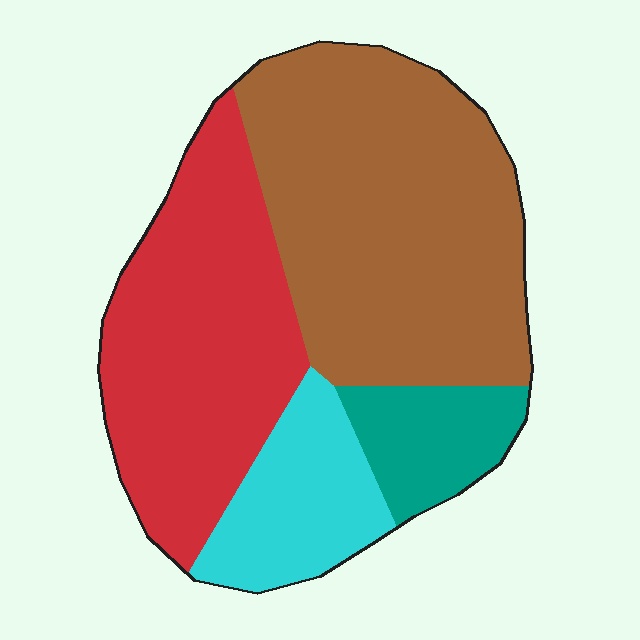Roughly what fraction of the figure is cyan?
Cyan takes up about one eighth (1/8) of the figure.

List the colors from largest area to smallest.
From largest to smallest: brown, red, cyan, teal.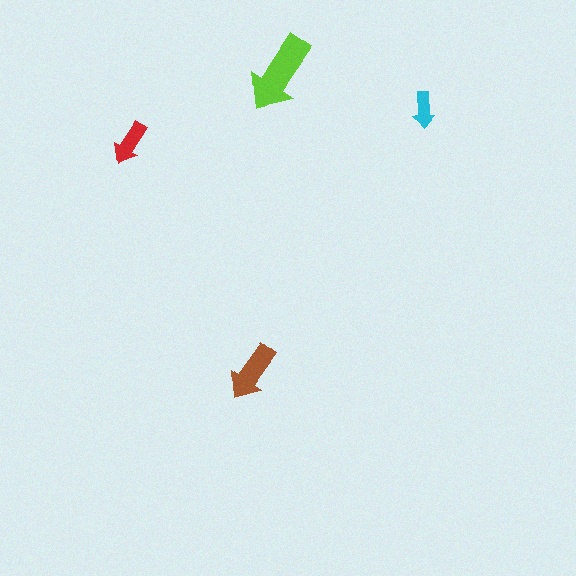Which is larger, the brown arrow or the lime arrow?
The lime one.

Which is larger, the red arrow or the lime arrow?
The lime one.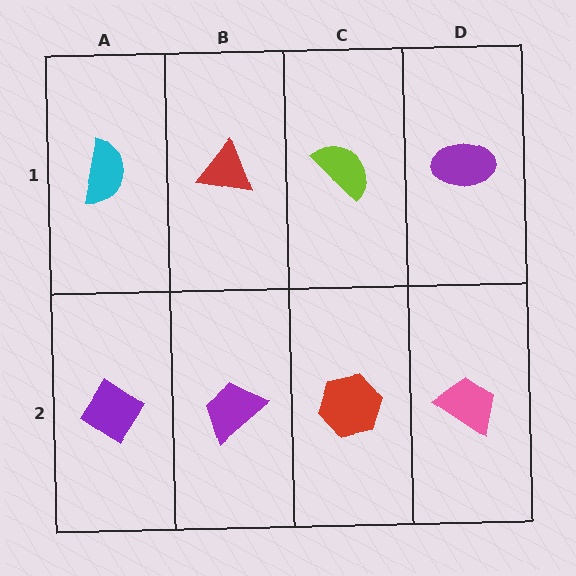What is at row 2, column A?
A purple diamond.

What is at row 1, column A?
A cyan semicircle.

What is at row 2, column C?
A red hexagon.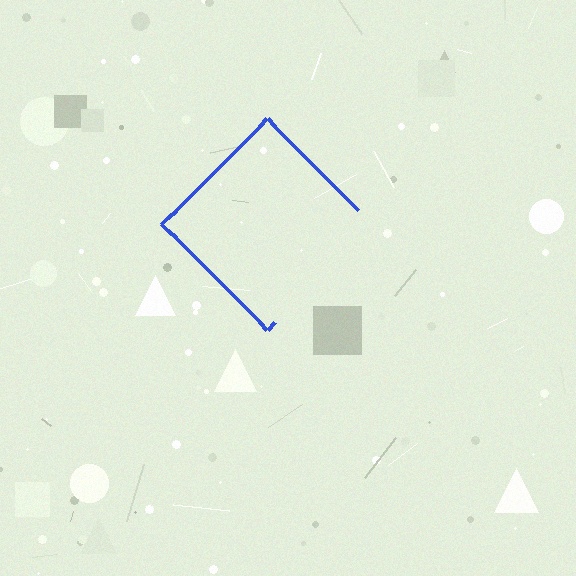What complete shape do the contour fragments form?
The contour fragments form a diamond.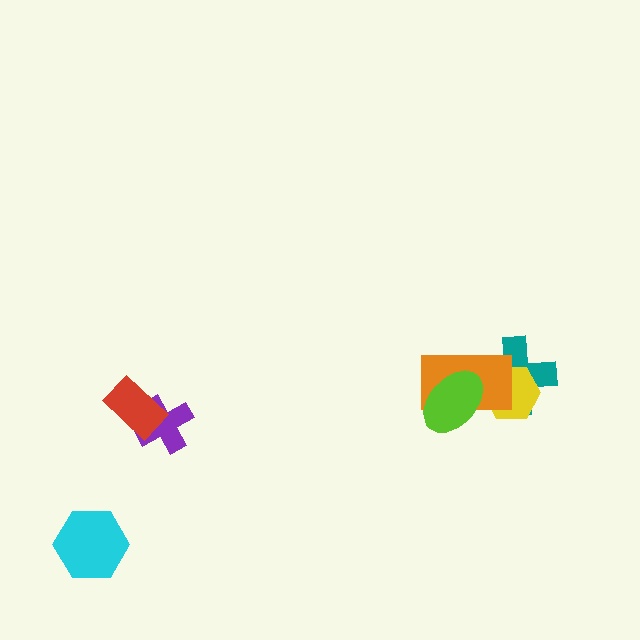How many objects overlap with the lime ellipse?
1 object overlaps with the lime ellipse.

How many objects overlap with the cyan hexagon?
0 objects overlap with the cyan hexagon.